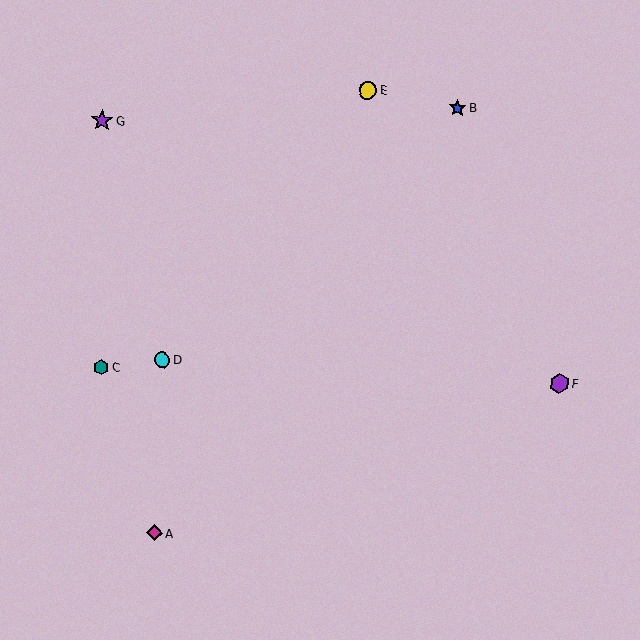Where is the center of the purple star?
The center of the purple star is at (102, 120).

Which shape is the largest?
The purple star (labeled G) is the largest.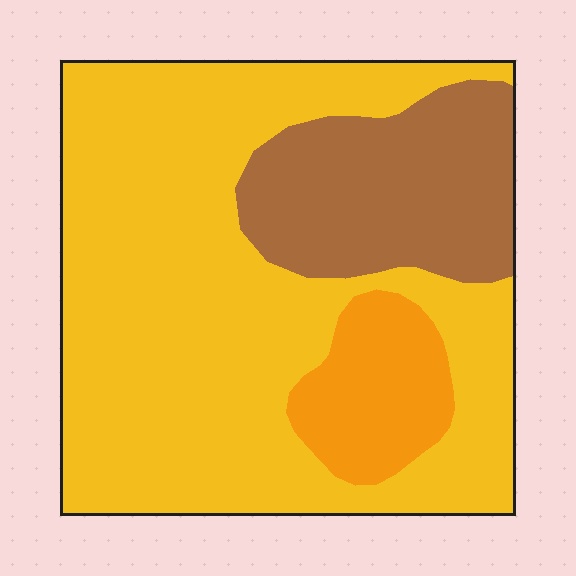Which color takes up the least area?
Orange, at roughly 10%.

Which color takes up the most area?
Yellow, at roughly 70%.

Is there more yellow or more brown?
Yellow.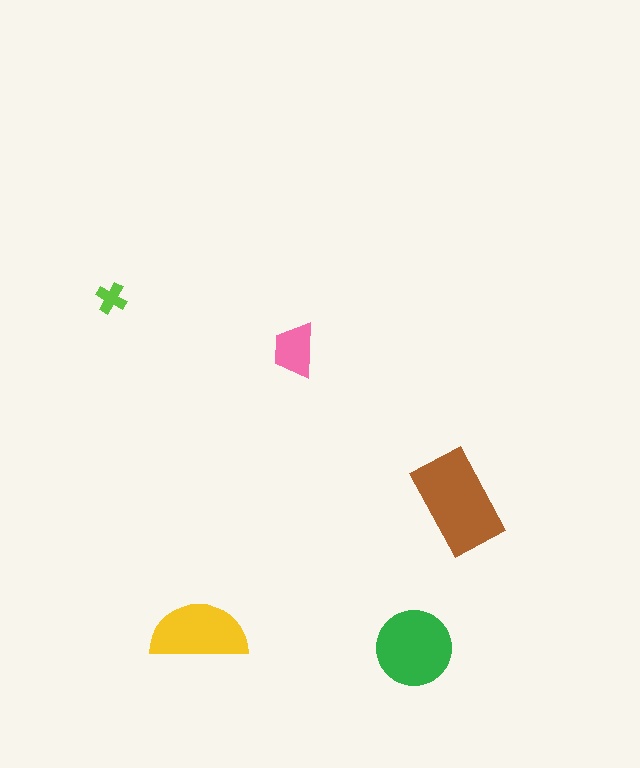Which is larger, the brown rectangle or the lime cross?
The brown rectangle.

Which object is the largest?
The brown rectangle.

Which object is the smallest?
The lime cross.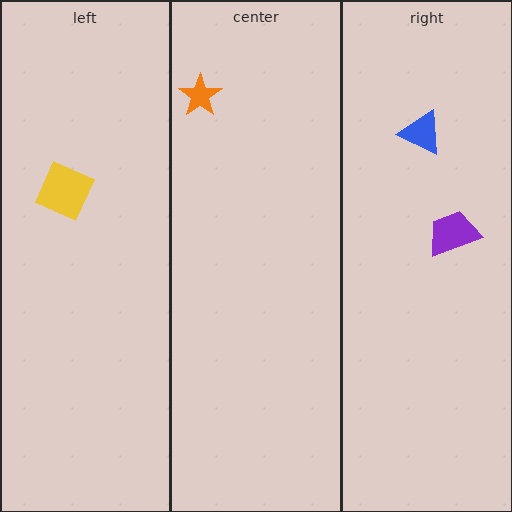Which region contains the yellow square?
The left region.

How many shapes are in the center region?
1.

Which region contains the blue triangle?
The right region.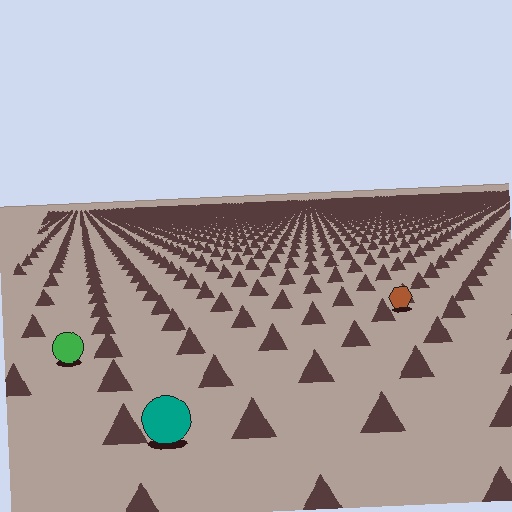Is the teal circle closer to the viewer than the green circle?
Yes. The teal circle is closer — you can tell from the texture gradient: the ground texture is coarser near it.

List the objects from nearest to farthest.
From nearest to farthest: the teal circle, the green circle, the brown hexagon.